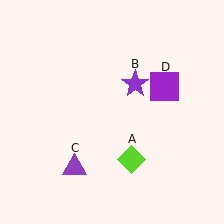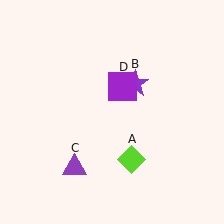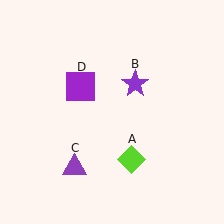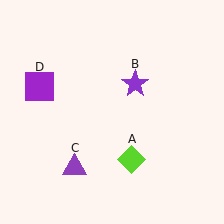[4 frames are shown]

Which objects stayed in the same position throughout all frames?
Lime diamond (object A) and purple star (object B) and purple triangle (object C) remained stationary.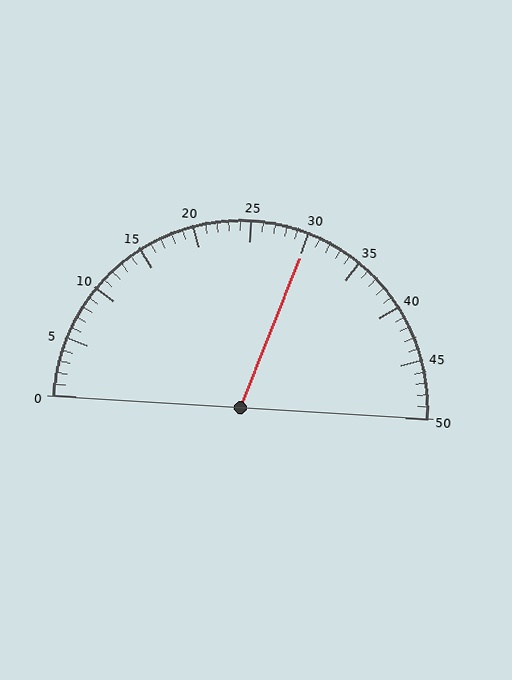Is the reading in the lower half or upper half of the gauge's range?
The reading is in the upper half of the range (0 to 50).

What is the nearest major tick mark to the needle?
The nearest major tick mark is 30.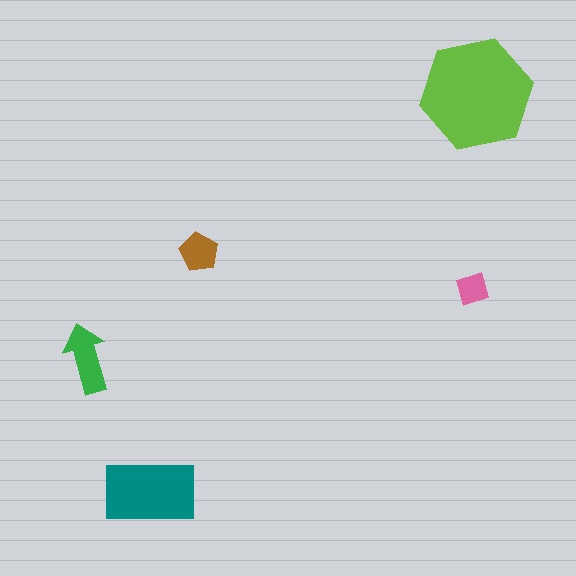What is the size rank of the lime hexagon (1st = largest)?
1st.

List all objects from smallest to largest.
The pink square, the brown pentagon, the green arrow, the teal rectangle, the lime hexagon.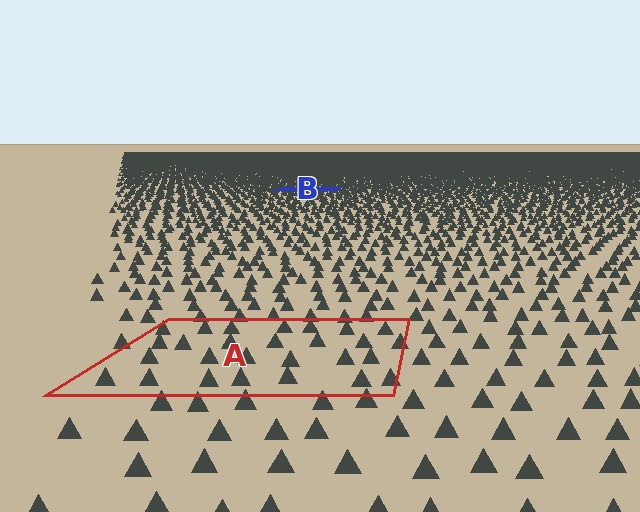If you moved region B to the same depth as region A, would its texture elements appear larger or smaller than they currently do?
They would appear larger. At a closer depth, the same texture elements are projected at a bigger on-screen size.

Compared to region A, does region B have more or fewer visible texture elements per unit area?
Region B has more texture elements per unit area — they are packed more densely because it is farther away.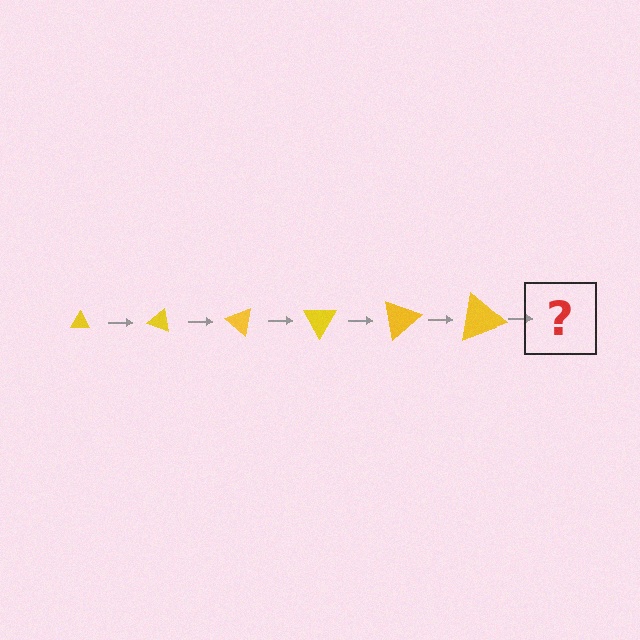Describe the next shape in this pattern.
It should be a triangle, larger than the previous one and rotated 120 degrees from the start.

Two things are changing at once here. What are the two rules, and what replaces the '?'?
The two rules are that the triangle grows larger each step and it rotates 20 degrees each step. The '?' should be a triangle, larger than the previous one and rotated 120 degrees from the start.